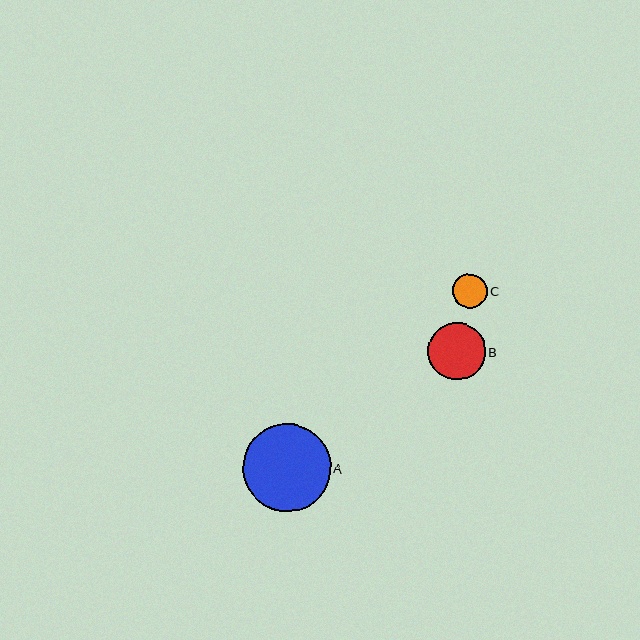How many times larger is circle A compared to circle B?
Circle A is approximately 1.5 times the size of circle B.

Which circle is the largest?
Circle A is the largest with a size of approximately 88 pixels.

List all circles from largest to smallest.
From largest to smallest: A, B, C.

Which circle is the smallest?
Circle C is the smallest with a size of approximately 34 pixels.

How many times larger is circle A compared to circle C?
Circle A is approximately 2.6 times the size of circle C.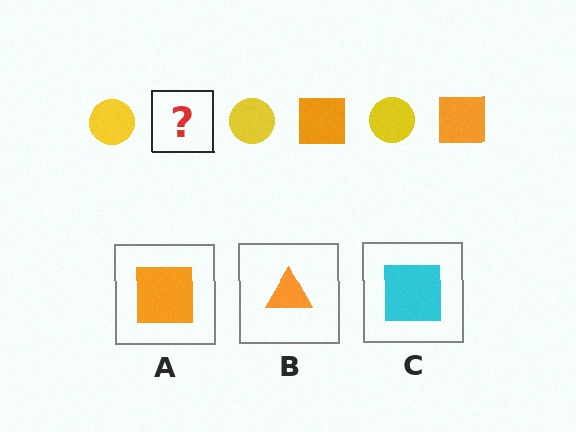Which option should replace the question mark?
Option A.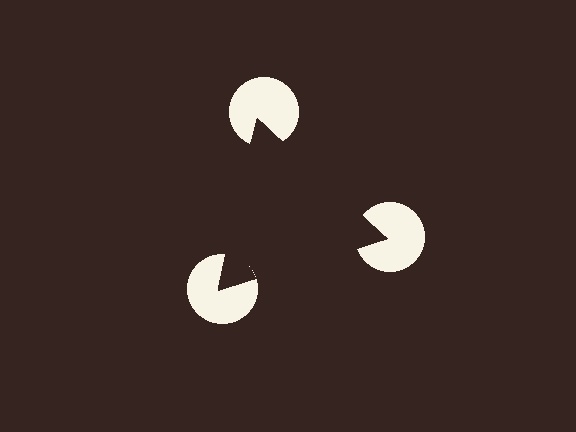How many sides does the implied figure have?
3 sides.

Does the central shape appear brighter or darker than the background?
It typically appears slightly darker than the background, even though no actual brightness change is drawn.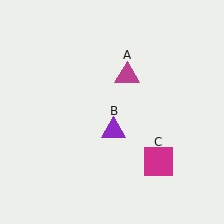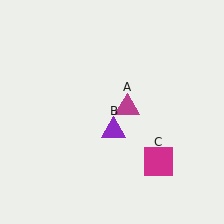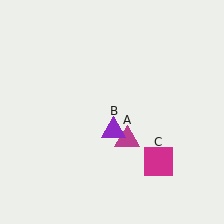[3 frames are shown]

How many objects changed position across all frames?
1 object changed position: magenta triangle (object A).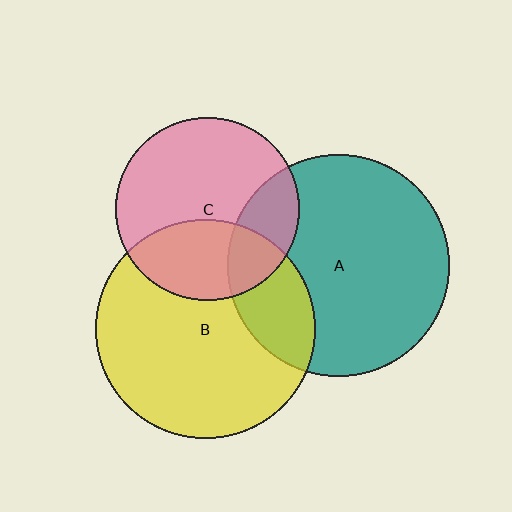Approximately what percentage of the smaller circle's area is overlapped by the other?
Approximately 20%.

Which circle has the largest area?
Circle A (teal).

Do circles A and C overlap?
Yes.